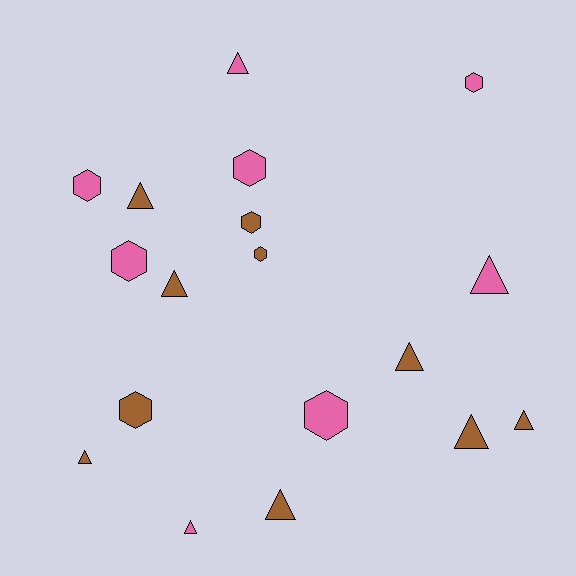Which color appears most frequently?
Brown, with 10 objects.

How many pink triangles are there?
There are 3 pink triangles.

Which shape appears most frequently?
Triangle, with 10 objects.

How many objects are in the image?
There are 18 objects.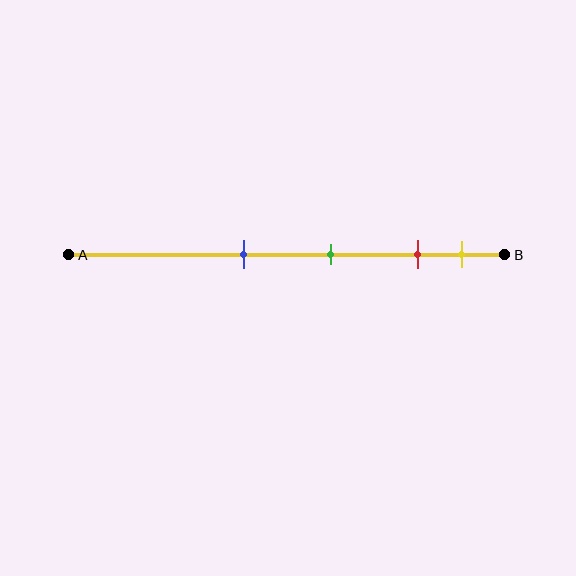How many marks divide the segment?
There are 4 marks dividing the segment.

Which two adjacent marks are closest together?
The red and yellow marks are the closest adjacent pair.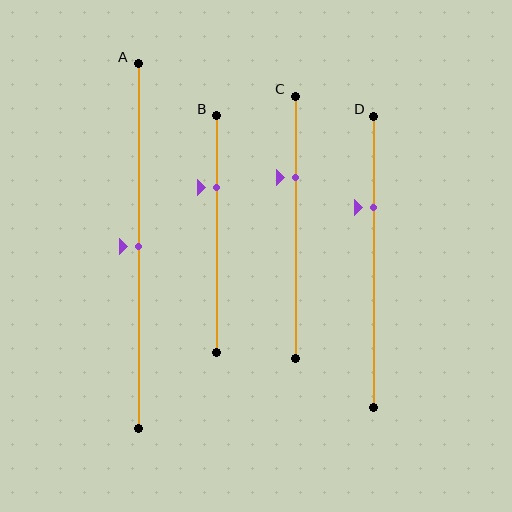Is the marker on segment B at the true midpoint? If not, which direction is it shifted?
No, the marker on segment B is shifted upward by about 20% of the segment length.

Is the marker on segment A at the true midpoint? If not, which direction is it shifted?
Yes, the marker on segment A is at the true midpoint.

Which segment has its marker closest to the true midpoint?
Segment A has its marker closest to the true midpoint.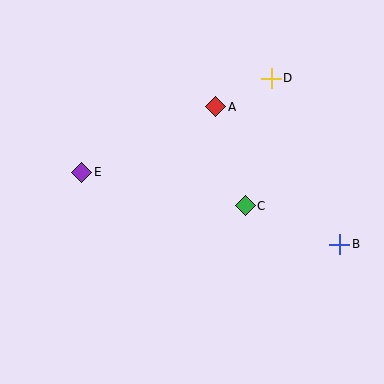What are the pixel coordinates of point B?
Point B is at (340, 244).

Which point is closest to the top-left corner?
Point E is closest to the top-left corner.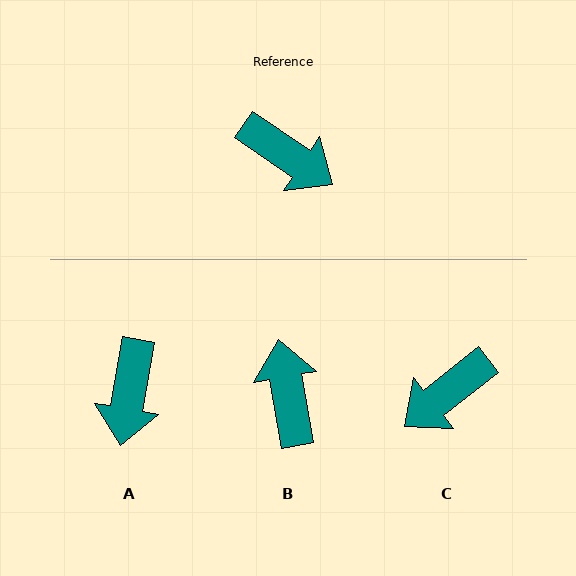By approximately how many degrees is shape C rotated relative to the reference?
Approximately 108 degrees clockwise.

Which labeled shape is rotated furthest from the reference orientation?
B, about 134 degrees away.